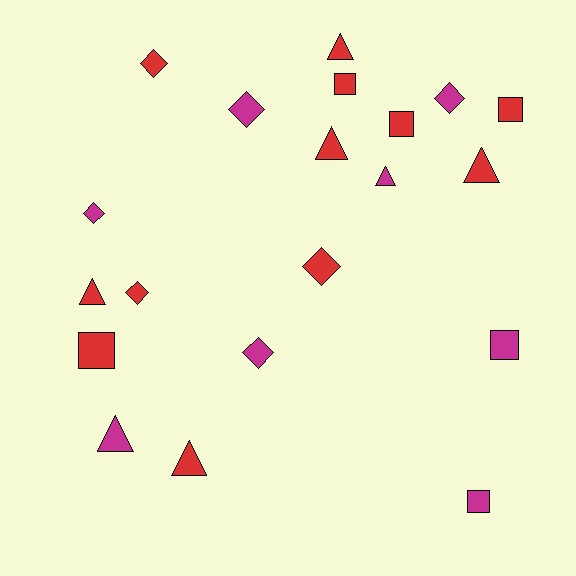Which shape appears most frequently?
Diamond, with 7 objects.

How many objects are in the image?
There are 20 objects.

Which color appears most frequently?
Red, with 12 objects.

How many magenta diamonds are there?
There are 4 magenta diamonds.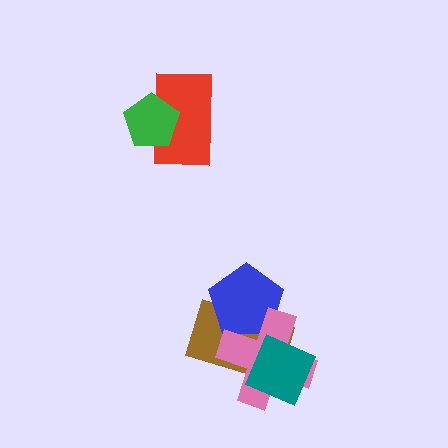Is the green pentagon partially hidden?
No, no other shape covers it.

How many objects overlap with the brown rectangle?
3 objects overlap with the brown rectangle.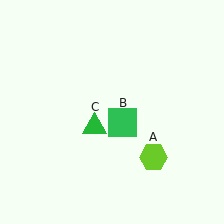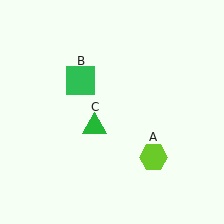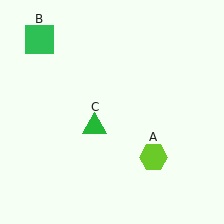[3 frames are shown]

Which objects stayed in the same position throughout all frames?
Lime hexagon (object A) and green triangle (object C) remained stationary.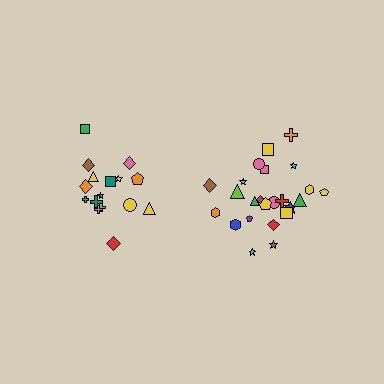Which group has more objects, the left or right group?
The right group.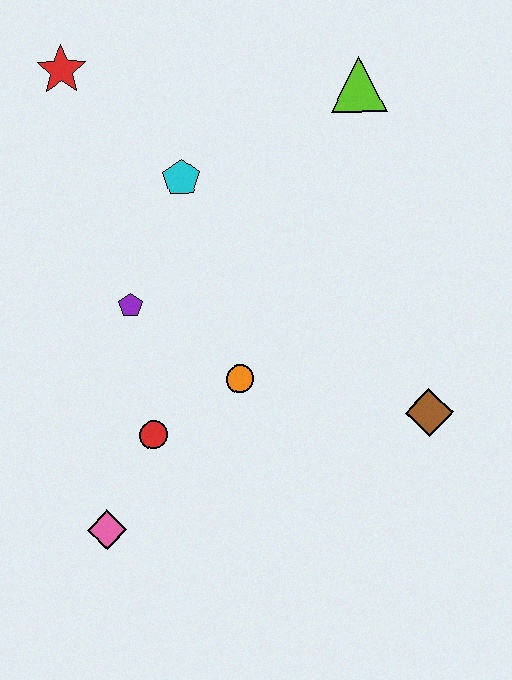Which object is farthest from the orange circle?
The red star is farthest from the orange circle.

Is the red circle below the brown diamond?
Yes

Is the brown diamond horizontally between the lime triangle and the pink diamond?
No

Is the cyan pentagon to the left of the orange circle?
Yes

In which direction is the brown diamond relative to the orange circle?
The brown diamond is to the right of the orange circle.